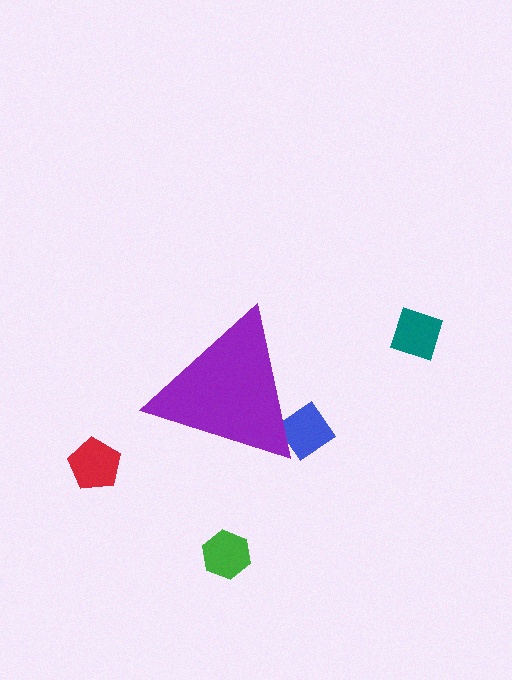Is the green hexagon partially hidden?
No, the green hexagon is fully visible.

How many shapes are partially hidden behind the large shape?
1 shape is partially hidden.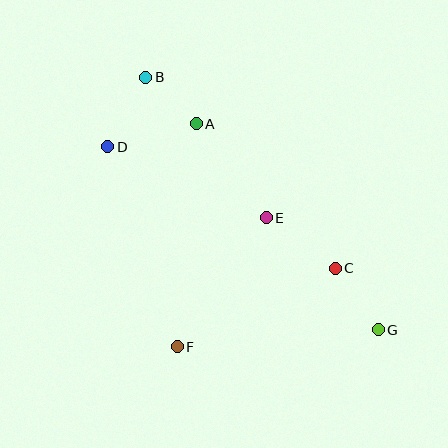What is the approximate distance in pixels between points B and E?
The distance between B and E is approximately 185 pixels.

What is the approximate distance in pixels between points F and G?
The distance between F and G is approximately 202 pixels.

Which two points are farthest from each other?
Points B and G are farthest from each other.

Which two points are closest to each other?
Points A and B are closest to each other.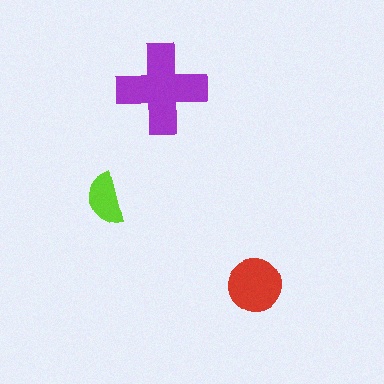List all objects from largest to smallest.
The purple cross, the red circle, the lime semicircle.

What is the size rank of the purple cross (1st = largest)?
1st.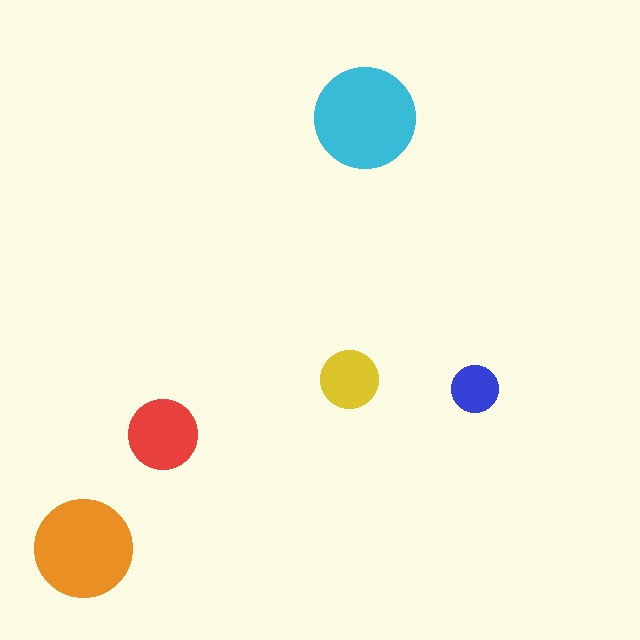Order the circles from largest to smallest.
the cyan one, the orange one, the red one, the yellow one, the blue one.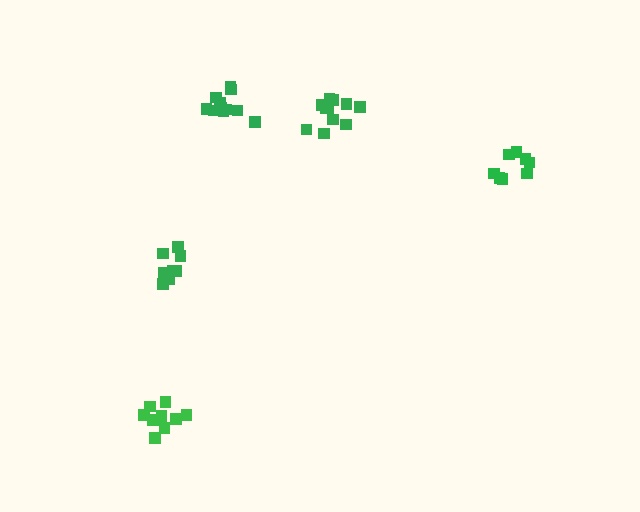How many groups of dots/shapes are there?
There are 5 groups.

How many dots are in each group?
Group 1: 11 dots, Group 2: 9 dots, Group 3: 11 dots, Group 4: 8 dots, Group 5: 8 dots (47 total).